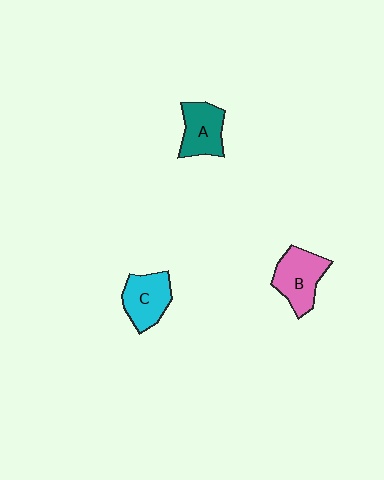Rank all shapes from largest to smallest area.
From largest to smallest: B (pink), C (cyan), A (teal).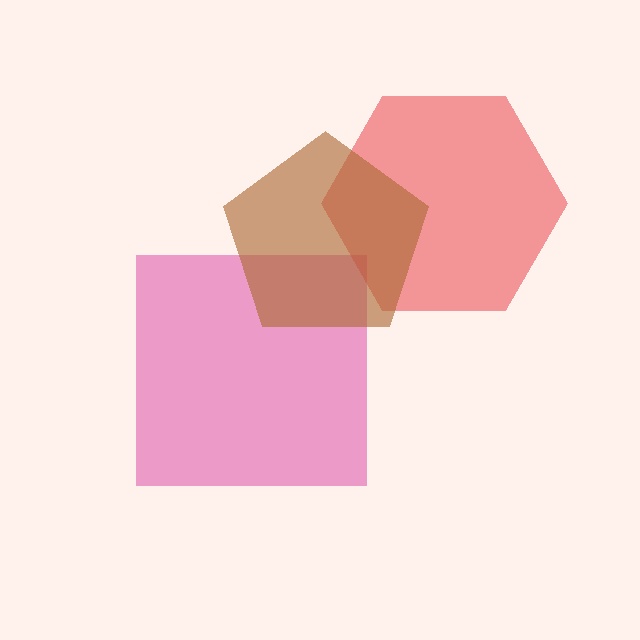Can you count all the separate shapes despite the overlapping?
Yes, there are 3 separate shapes.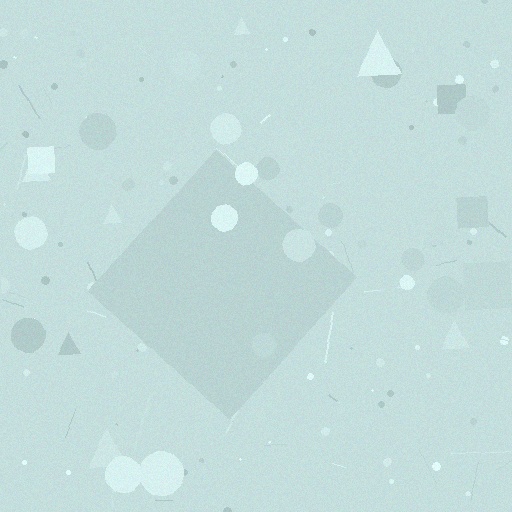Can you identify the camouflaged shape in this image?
The camouflaged shape is a diamond.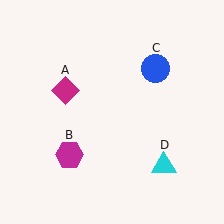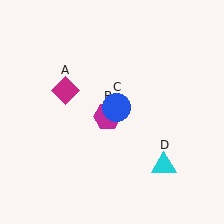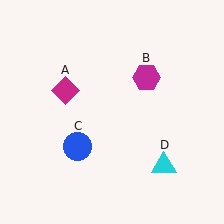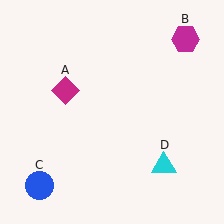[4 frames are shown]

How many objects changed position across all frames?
2 objects changed position: magenta hexagon (object B), blue circle (object C).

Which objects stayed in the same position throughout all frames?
Magenta diamond (object A) and cyan triangle (object D) remained stationary.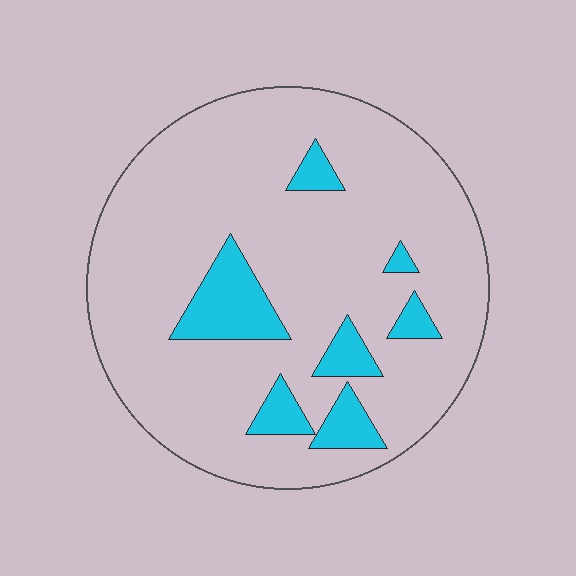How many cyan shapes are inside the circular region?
7.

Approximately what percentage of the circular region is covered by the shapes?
Approximately 15%.